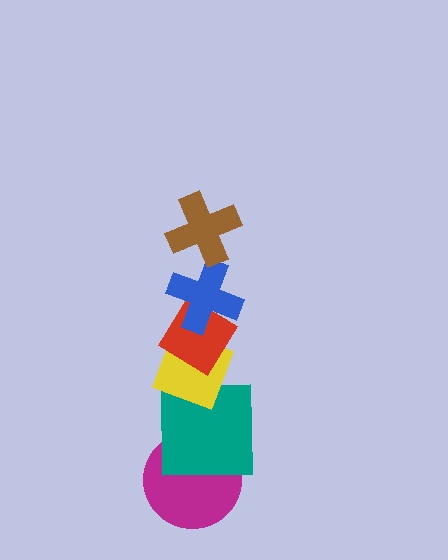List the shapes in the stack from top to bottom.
From top to bottom: the brown cross, the blue cross, the red diamond, the yellow diamond, the teal square, the magenta circle.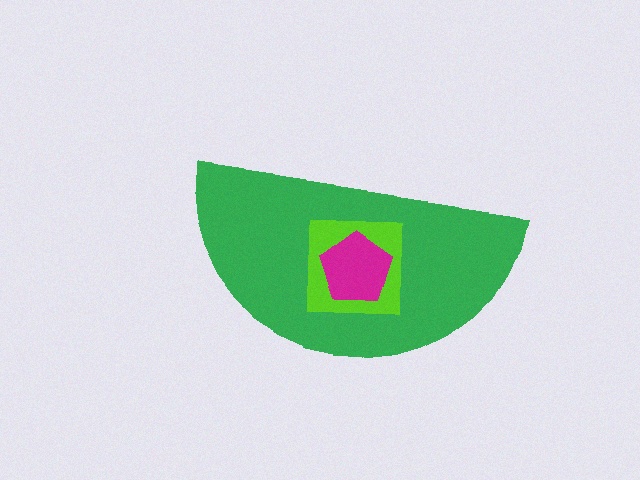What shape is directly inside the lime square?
The magenta pentagon.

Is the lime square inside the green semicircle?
Yes.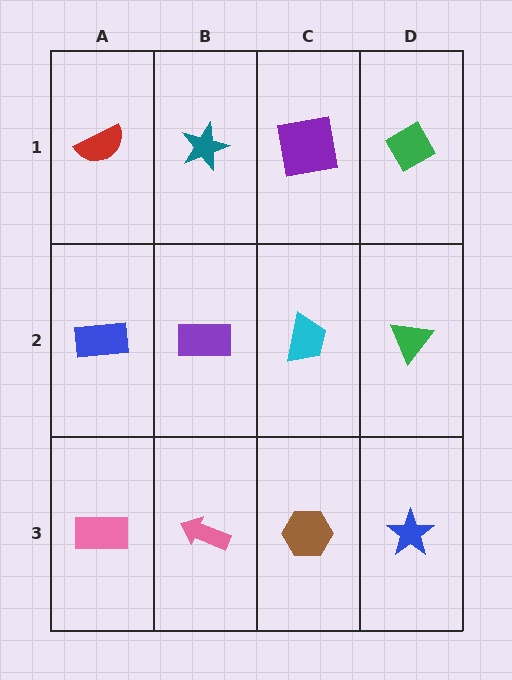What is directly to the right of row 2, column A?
A purple rectangle.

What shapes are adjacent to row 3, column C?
A cyan trapezoid (row 2, column C), a pink arrow (row 3, column B), a blue star (row 3, column D).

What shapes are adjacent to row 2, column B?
A teal star (row 1, column B), a pink arrow (row 3, column B), a blue rectangle (row 2, column A), a cyan trapezoid (row 2, column C).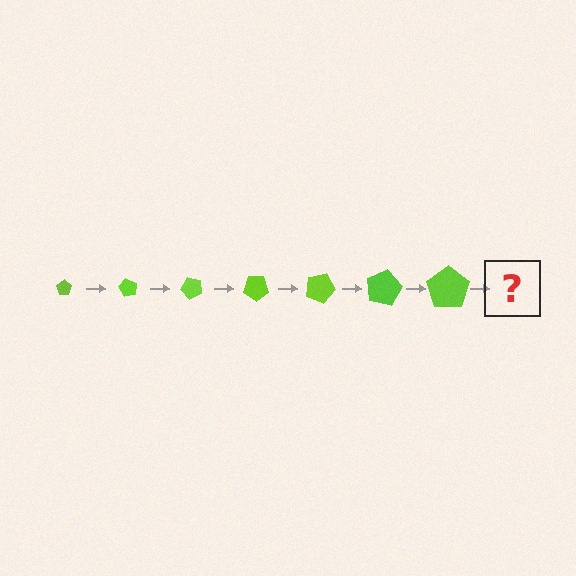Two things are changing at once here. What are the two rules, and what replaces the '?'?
The two rules are that the pentagon grows larger each step and it rotates 60 degrees each step. The '?' should be a pentagon, larger than the previous one and rotated 420 degrees from the start.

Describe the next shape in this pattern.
It should be a pentagon, larger than the previous one and rotated 420 degrees from the start.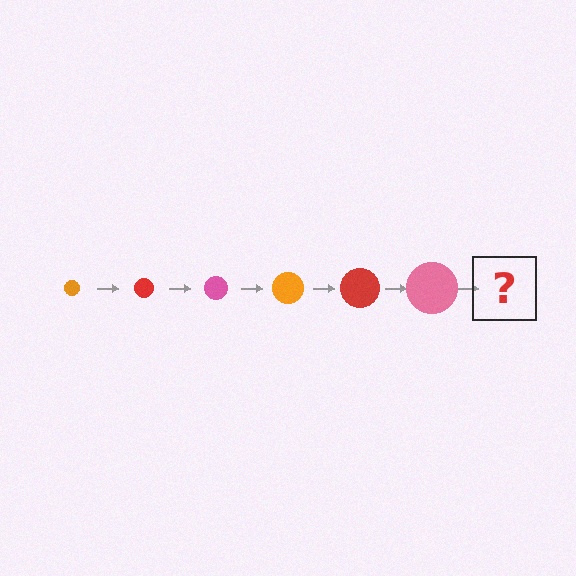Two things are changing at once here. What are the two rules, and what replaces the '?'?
The two rules are that the circle grows larger each step and the color cycles through orange, red, and pink. The '?' should be an orange circle, larger than the previous one.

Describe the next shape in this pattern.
It should be an orange circle, larger than the previous one.